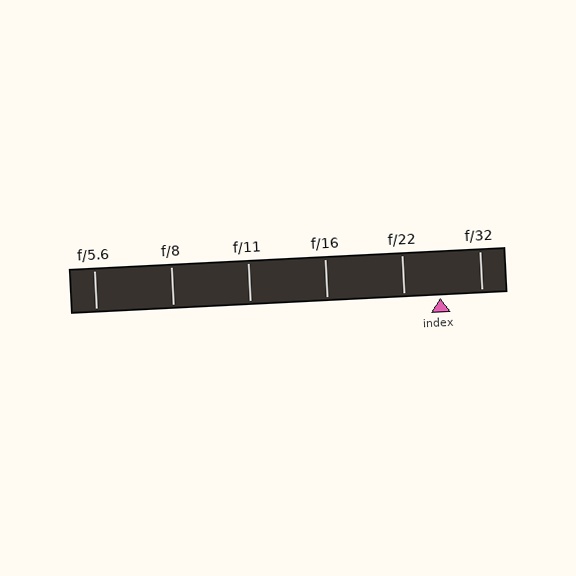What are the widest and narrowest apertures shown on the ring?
The widest aperture shown is f/5.6 and the narrowest is f/32.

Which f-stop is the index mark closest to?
The index mark is closest to f/22.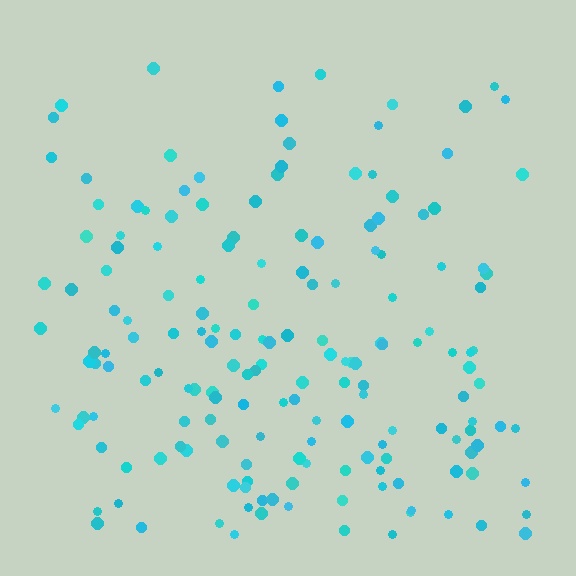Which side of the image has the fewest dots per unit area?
The top.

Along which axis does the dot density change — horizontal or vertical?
Vertical.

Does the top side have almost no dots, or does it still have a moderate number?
Still a moderate number, just noticeably fewer than the bottom.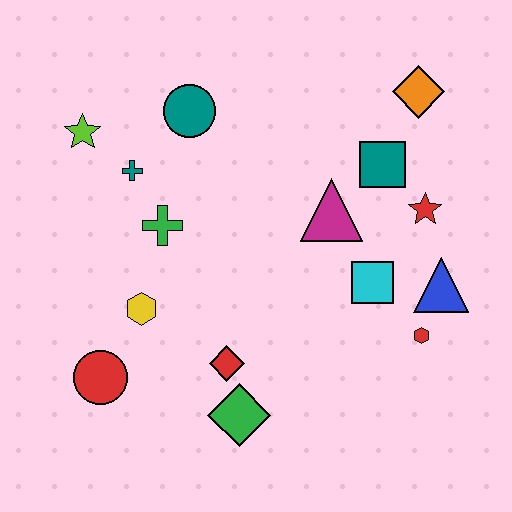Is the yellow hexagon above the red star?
No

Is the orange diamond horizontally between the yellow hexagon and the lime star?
No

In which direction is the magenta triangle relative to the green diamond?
The magenta triangle is above the green diamond.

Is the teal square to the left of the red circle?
No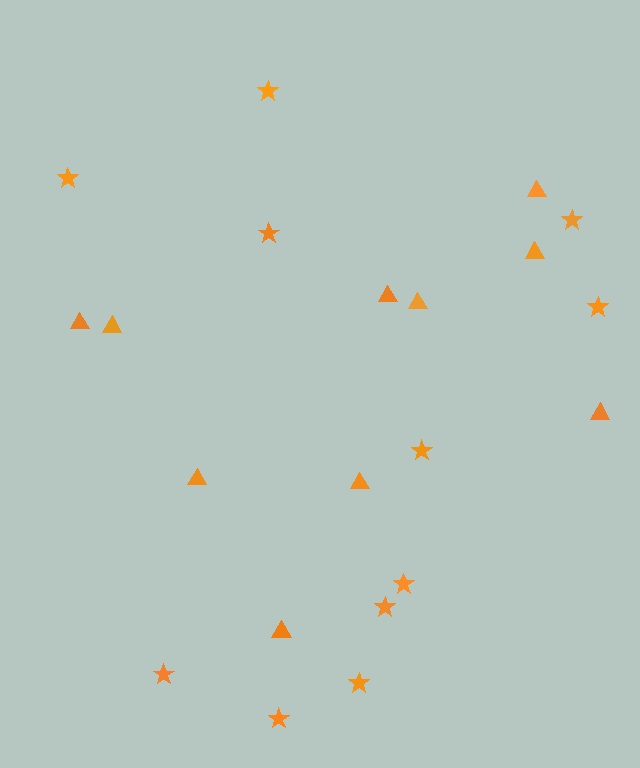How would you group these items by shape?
There are 2 groups: one group of stars (11) and one group of triangles (10).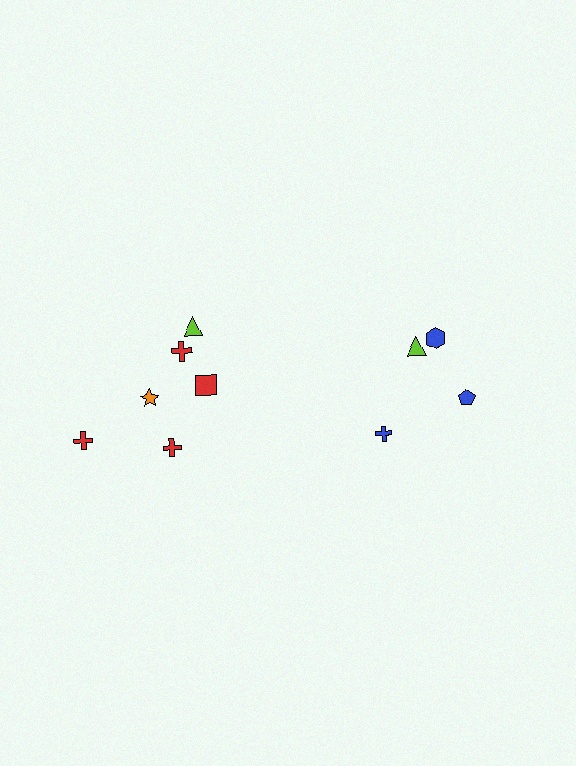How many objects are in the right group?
There are 4 objects.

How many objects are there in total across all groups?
There are 10 objects.